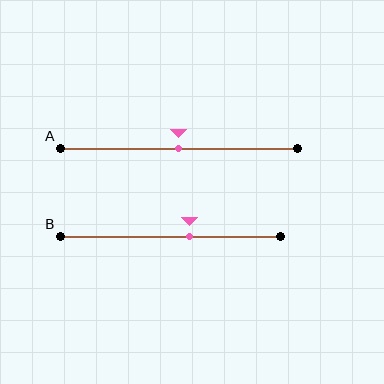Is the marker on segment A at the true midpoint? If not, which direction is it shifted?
Yes, the marker on segment A is at the true midpoint.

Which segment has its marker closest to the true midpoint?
Segment A has its marker closest to the true midpoint.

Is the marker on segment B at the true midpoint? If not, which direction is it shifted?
No, the marker on segment B is shifted to the right by about 9% of the segment length.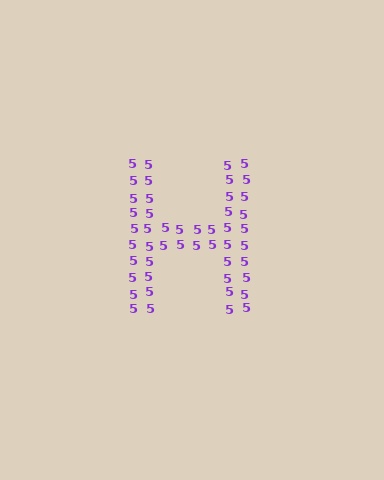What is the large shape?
The large shape is the letter H.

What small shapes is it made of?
It is made of small digit 5's.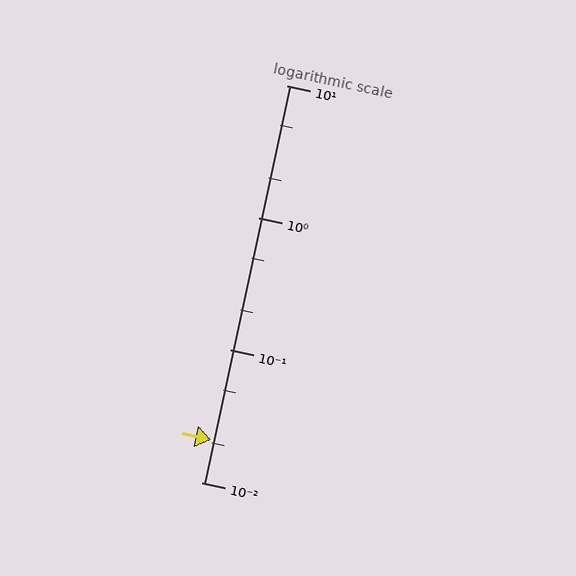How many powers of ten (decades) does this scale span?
The scale spans 3 decades, from 0.01 to 10.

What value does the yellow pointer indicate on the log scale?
The pointer indicates approximately 0.021.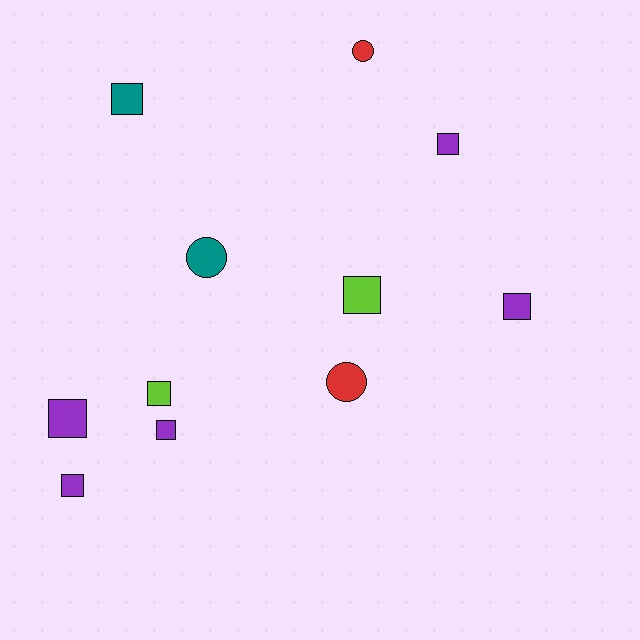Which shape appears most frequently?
Square, with 8 objects.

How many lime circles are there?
There are no lime circles.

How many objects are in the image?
There are 11 objects.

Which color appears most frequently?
Purple, with 5 objects.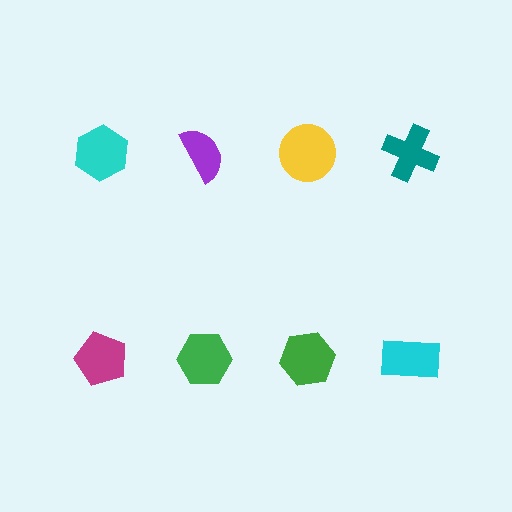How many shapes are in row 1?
4 shapes.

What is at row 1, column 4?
A teal cross.